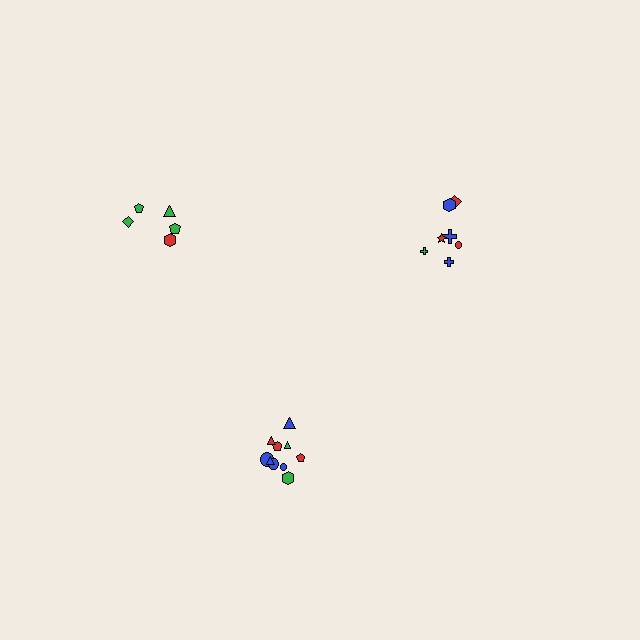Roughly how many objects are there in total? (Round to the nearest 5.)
Roughly 20 objects in total.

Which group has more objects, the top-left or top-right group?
The top-right group.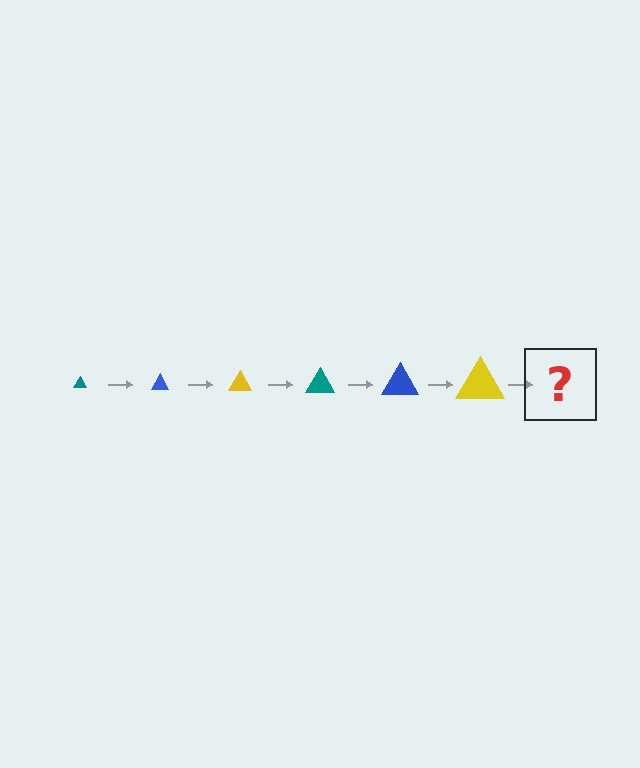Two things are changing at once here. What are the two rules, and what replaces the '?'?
The two rules are that the triangle grows larger each step and the color cycles through teal, blue, and yellow. The '?' should be a teal triangle, larger than the previous one.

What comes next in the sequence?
The next element should be a teal triangle, larger than the previous one.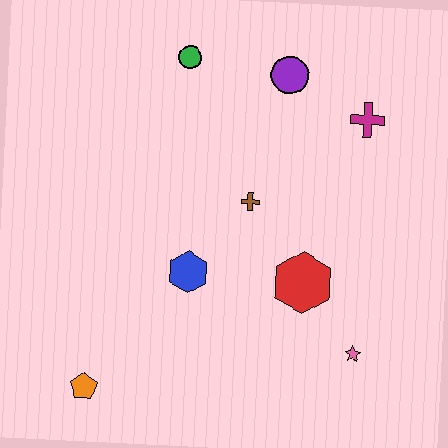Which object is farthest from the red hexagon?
The green circle is farthest from the red hexagon.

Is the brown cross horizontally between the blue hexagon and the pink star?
Yes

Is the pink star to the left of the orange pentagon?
No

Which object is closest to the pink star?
The red hexagon is closest to the pink star.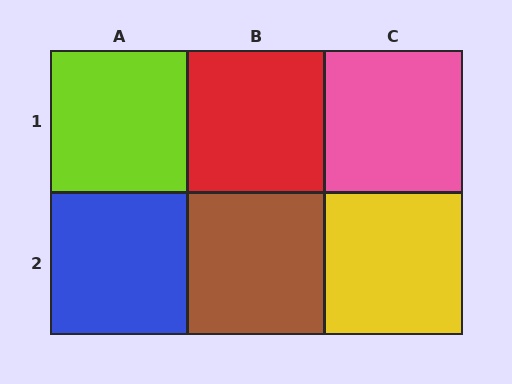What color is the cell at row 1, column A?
Lime.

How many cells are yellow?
1 cell is yellow.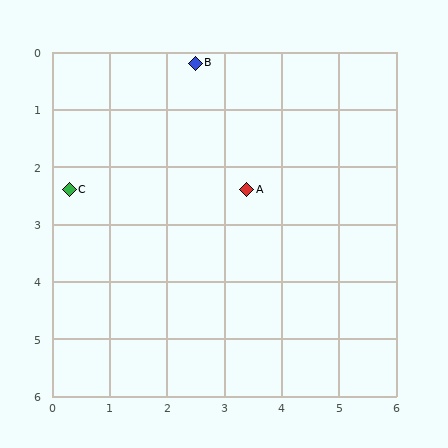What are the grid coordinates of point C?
Point C is at approximately (0.3, 2.4).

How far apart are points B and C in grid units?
Points B and C are about 3.1 grid units apart.